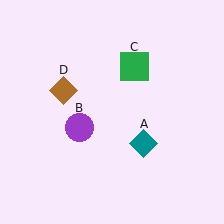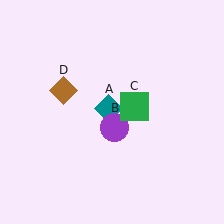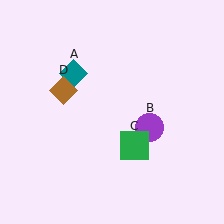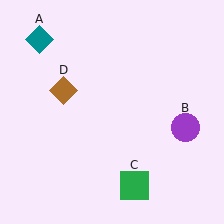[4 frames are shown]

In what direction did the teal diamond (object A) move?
The teal diamond (object A) moved up and to the left.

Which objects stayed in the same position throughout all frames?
Brown diamond (object D) remained stationary.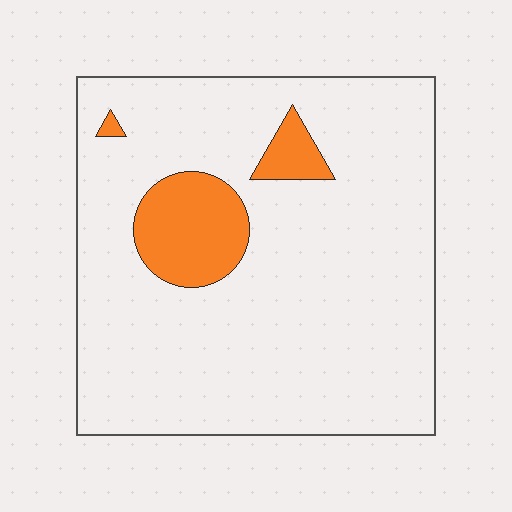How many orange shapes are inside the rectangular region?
3.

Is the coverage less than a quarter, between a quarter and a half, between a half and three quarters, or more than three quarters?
Less than a quarter.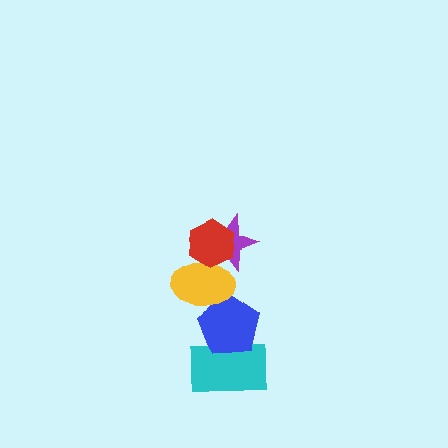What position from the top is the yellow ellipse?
The yellow ellipse is 3rd from the top.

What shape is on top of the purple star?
The red hexagon is on top of the purple star.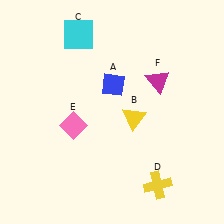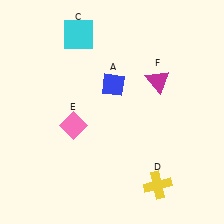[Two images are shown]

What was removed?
The yellow triangle (B) was removed in Image 2.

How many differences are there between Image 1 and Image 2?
There is 1 difference between the two images.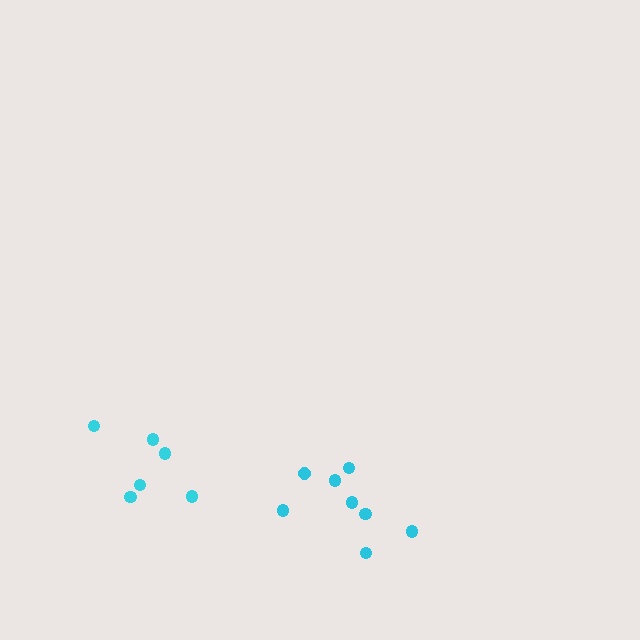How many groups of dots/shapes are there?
There are 2 groups.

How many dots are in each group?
Group 1: 6 dots, Group 2: 8 dots (14 total).